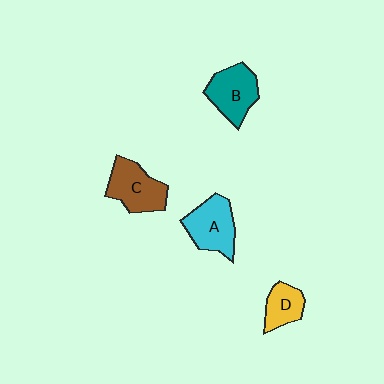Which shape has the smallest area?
Shape D (yellow).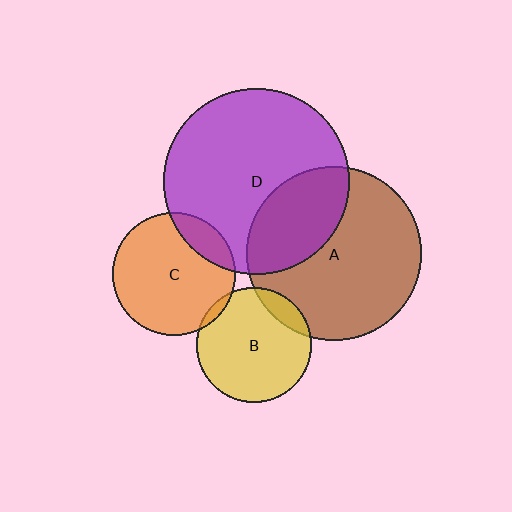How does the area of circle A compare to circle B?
Approximately 2.3 times.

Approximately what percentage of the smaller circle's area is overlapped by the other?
Approximately 30%.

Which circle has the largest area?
Circle D (purple).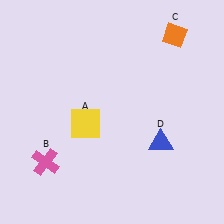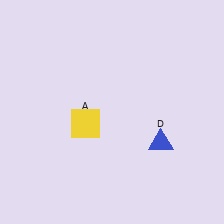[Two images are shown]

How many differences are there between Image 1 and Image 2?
There are 2 differences between the two images.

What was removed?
The pink cross (B), the orange diamond (C) were removed in Image 2.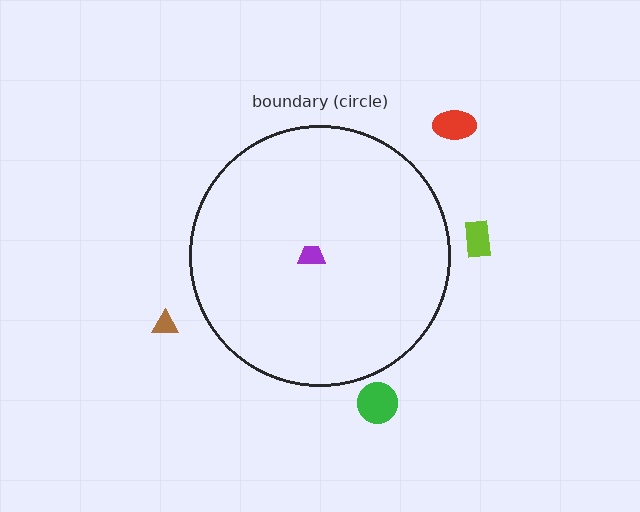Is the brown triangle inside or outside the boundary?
Outside.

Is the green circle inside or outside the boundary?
Outside.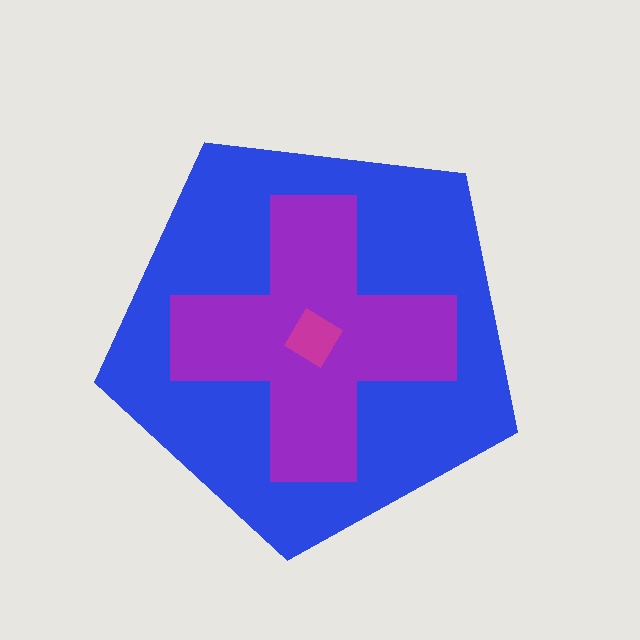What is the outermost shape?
The blue pentagon.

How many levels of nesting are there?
3.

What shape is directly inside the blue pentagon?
The purple cross.